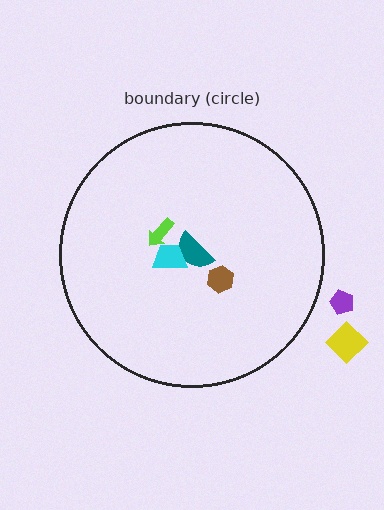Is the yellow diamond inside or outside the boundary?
Outside.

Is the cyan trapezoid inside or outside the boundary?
Inside.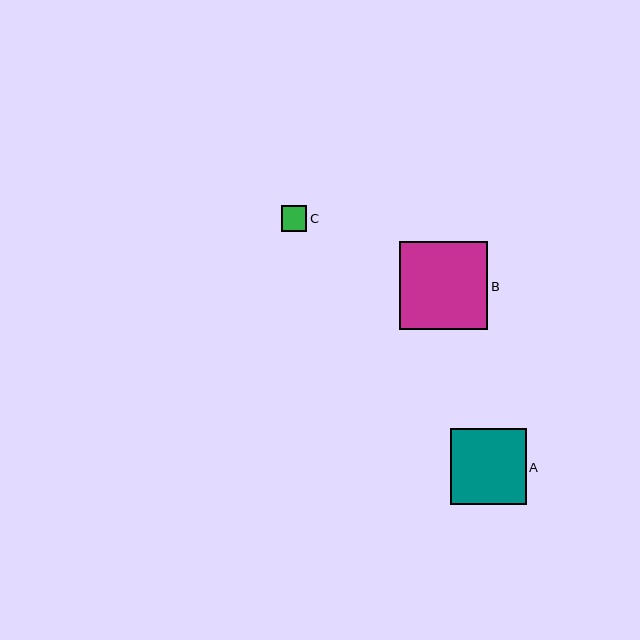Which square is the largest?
Square B is the largest with a size of approximately 88 pixels.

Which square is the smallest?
Square C is the smallest with a size of approximately 26 pixels.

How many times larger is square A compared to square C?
Square A is approximately 2.9 times the size of square C.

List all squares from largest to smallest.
From largest to smallest: B, A, C.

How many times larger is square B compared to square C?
Square B is approximately 3.4 times the size of square C.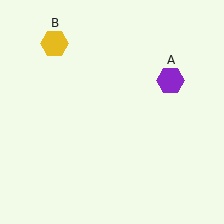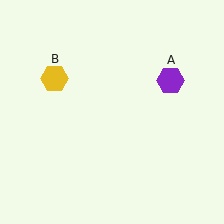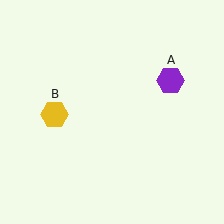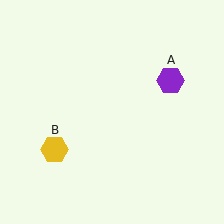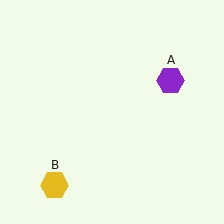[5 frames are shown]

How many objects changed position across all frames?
1 object changed position: yellow hexagon (object B).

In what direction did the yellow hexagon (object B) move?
The yellow hexagon (object B) moved down.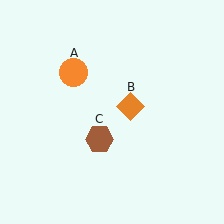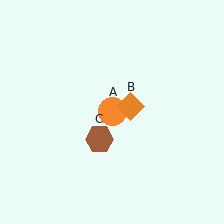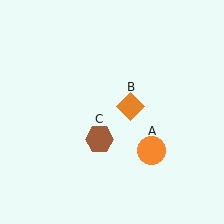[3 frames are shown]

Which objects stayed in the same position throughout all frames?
Orange diamond (object B) and brown hexagon (object C) remained stationary.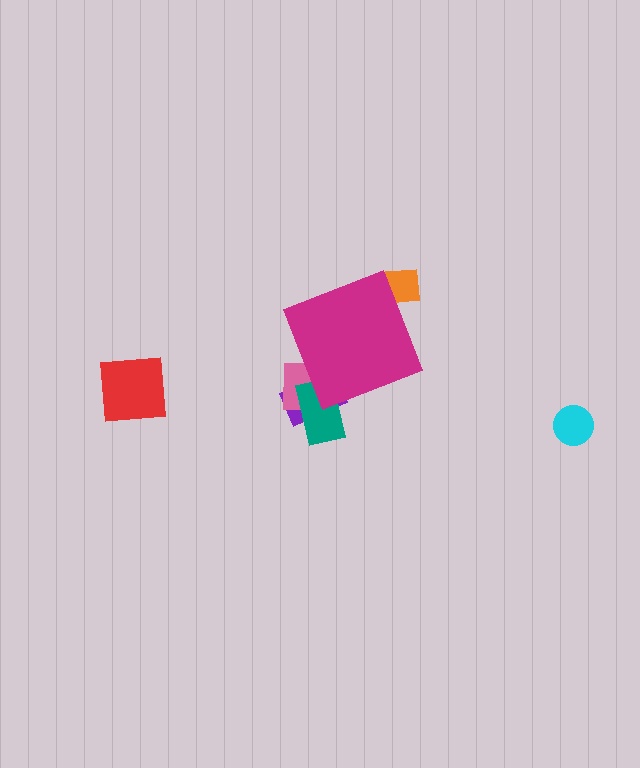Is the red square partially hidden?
No, the red square is fully visible.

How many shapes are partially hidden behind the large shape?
4 shapes are partially hidden.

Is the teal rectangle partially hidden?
Yes, the teal rectangle is partially hidden behind the magenta diamond.